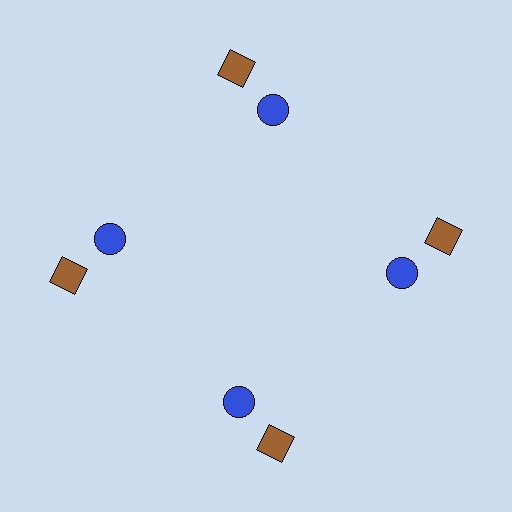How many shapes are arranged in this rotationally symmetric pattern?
There are 8 shapes, arranged in 4 groups of 2.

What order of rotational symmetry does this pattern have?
This pattern has 4-fold rotational symmetry.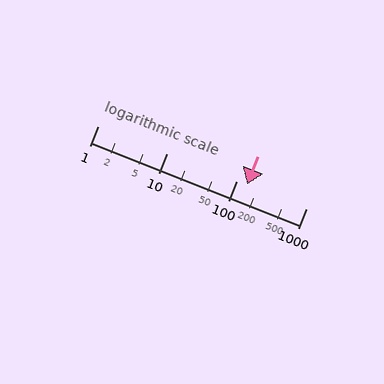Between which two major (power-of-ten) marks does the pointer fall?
The pointer is between 100 and 1000.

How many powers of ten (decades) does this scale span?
The scale spans 3 decades, from 1 to 1000.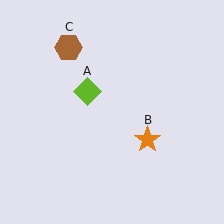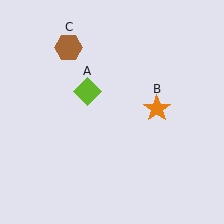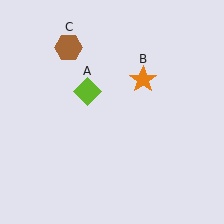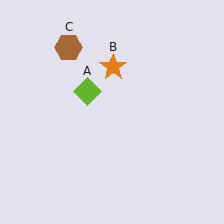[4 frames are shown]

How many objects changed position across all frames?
1 object changed position: orange star (object B).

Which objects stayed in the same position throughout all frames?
Lime diamond (object A) and brown hexagon (object C) remained stationary.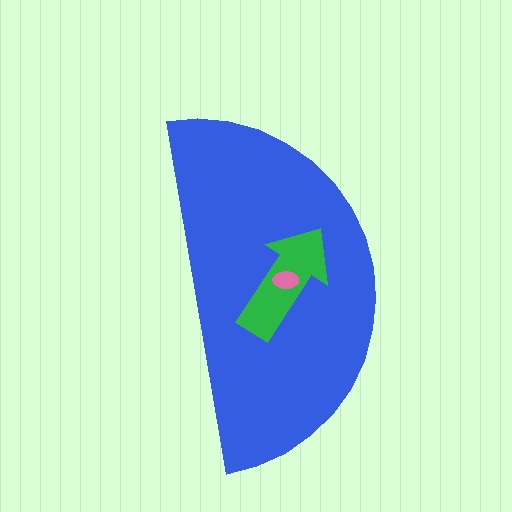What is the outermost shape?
The blue semicircle.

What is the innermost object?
The pink ellipse.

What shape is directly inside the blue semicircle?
The green arrow.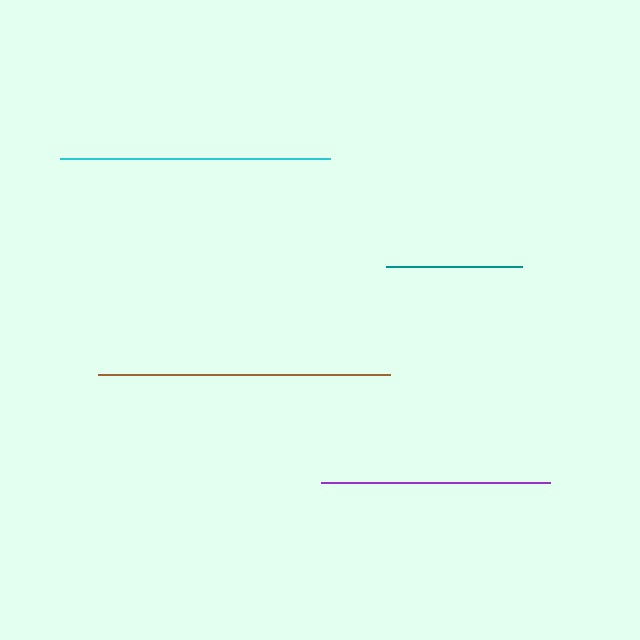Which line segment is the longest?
The brown line is the longest at approximately 292 pixels.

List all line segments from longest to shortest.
From longest to shortest: brown, cyan, purple, teal.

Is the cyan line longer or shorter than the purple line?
The cyan line is longer than the purple line.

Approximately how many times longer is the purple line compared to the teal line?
The purple line is approximately 1.7 times the length of the teal line.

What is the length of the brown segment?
The brown segment is approximately 292 pixels long.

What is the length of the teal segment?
The teal segment is approximately 137 pixels long.